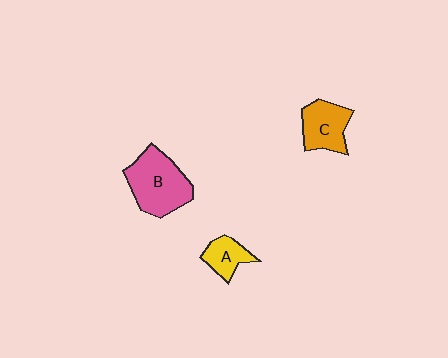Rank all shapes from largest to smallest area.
From largest to smallest: B (pink), C (orange), A (yellow).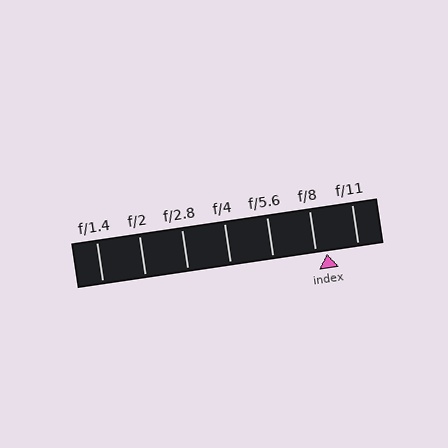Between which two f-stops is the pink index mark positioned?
The index mark is between f/8 and f/11.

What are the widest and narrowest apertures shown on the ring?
The widest aperture shown is f/1.4 and the narrowest is f/11.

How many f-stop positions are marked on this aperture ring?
There are 7 f-stop positions marked.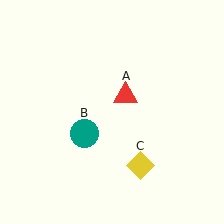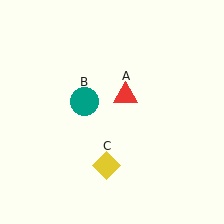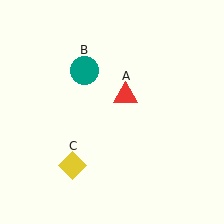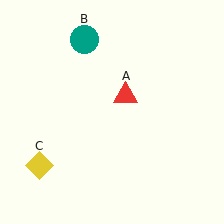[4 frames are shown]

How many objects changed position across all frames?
2 objects changed position: teal circle (object B), yellow diamond (object C).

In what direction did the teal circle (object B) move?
The teal circle (object B) moved up.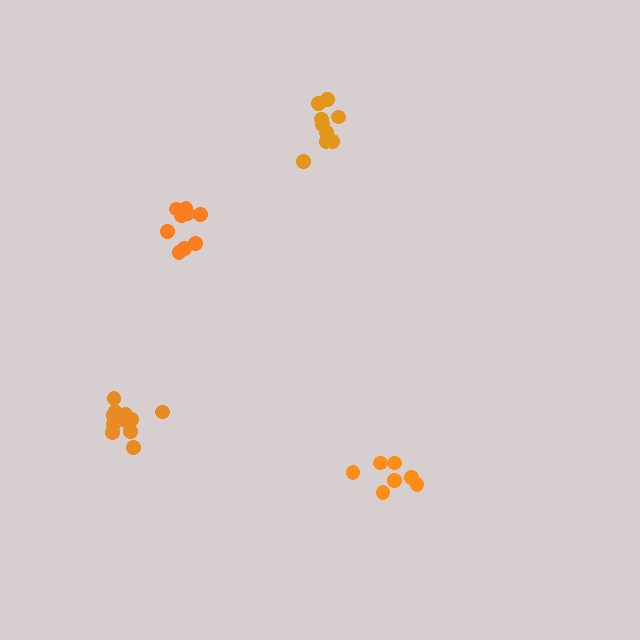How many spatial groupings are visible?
There are 4 spatial groupings.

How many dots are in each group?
Group 1: 9 dots, Group 2: 7 dots, Group 3: 11 dots, Group 4: 9 dots (36 total).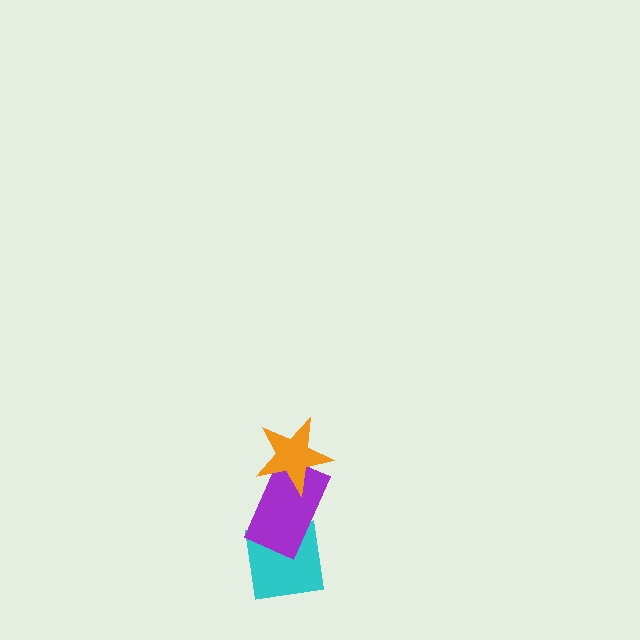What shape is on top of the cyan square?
The purple rectangle is on top of the cyan square.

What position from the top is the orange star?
The orange star is 1st from the top.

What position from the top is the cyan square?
The cyan square is 3rd from the top.